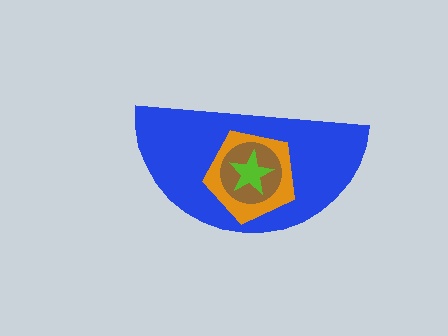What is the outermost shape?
The blue semicircle.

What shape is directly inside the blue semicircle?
The orange pentagon.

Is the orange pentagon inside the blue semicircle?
Yes.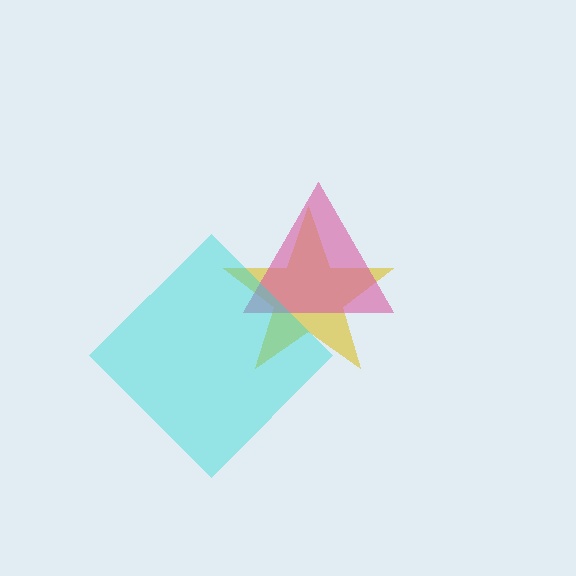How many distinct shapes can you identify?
There are 3 distinct shapes: a yellow star, a pink triangle, a cyan diamond.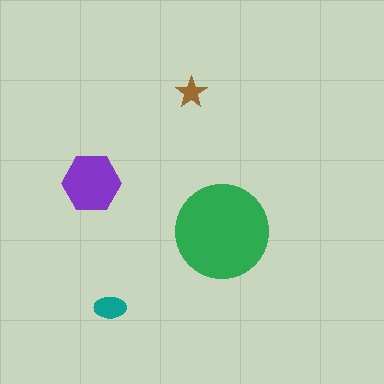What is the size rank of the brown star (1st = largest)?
4th.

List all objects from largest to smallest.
The green circle, the purple hexagon, the teal ellipse, the brown star.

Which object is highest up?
The brown star is topmost.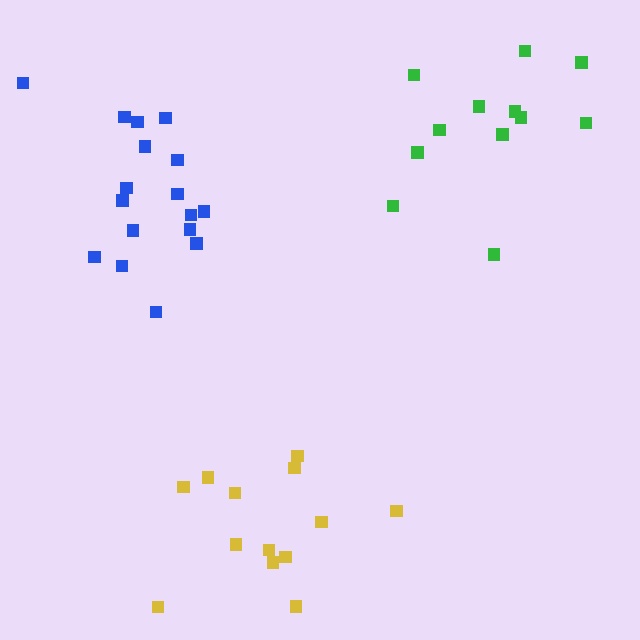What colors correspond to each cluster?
The clusters are colored: blue, yellow, green.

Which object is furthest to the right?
The green cluster is rightmost.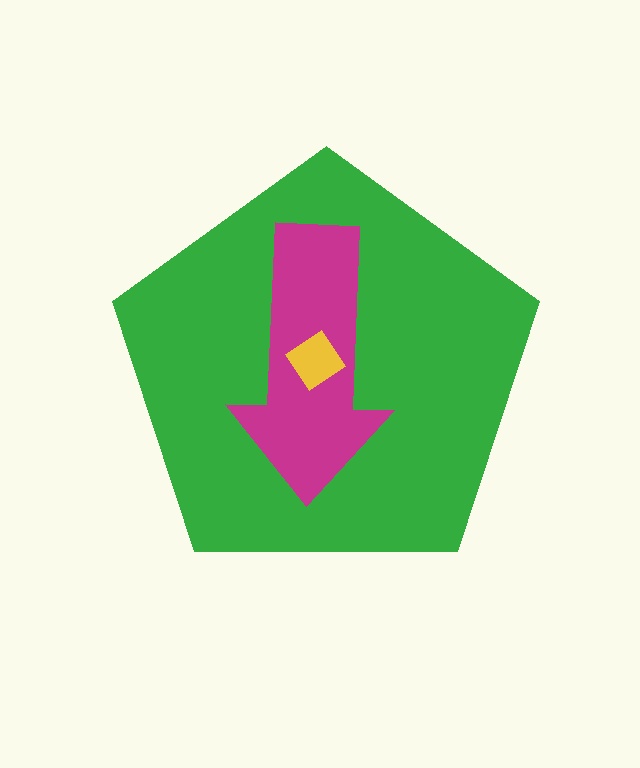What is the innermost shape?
The yellow diamond.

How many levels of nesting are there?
3.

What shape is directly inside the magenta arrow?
The yellow diamond.